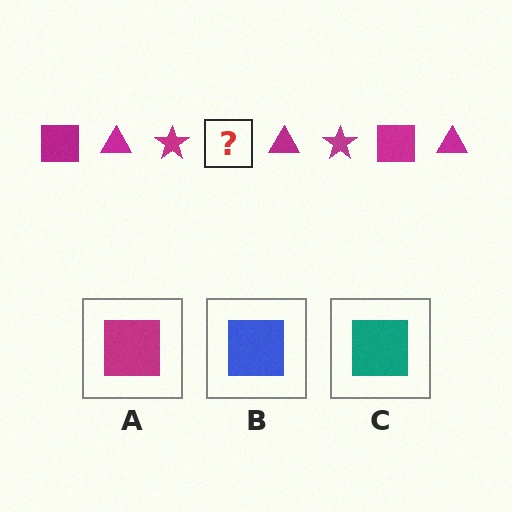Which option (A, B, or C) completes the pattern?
A.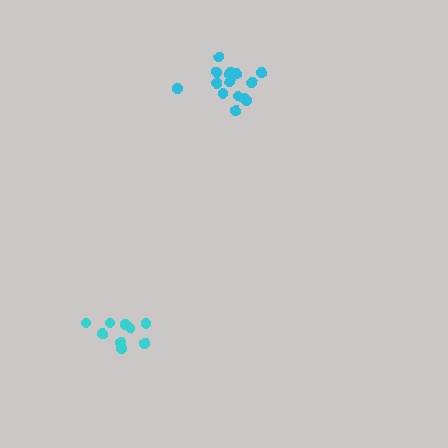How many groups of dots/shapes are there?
There are 2 groups.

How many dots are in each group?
Group 1: 15 dots, Group 2: 9 dots (24 total).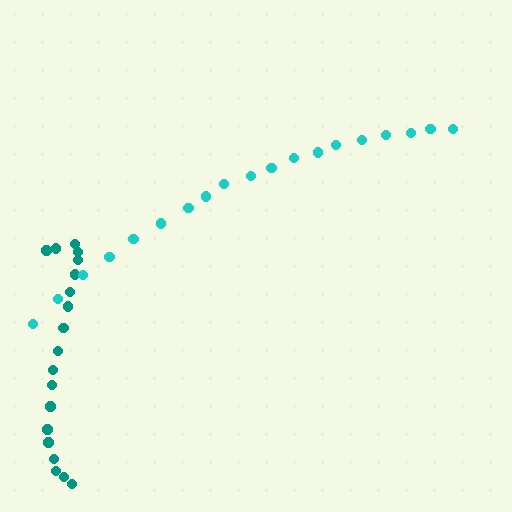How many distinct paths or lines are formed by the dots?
There are 2 distinct paths.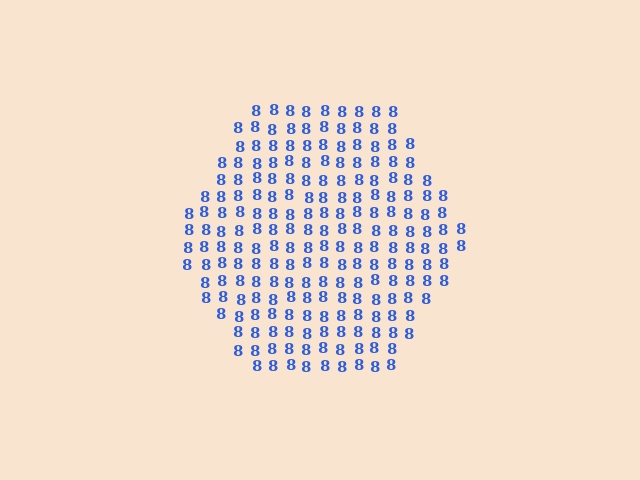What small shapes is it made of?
It is made of small digit 8's.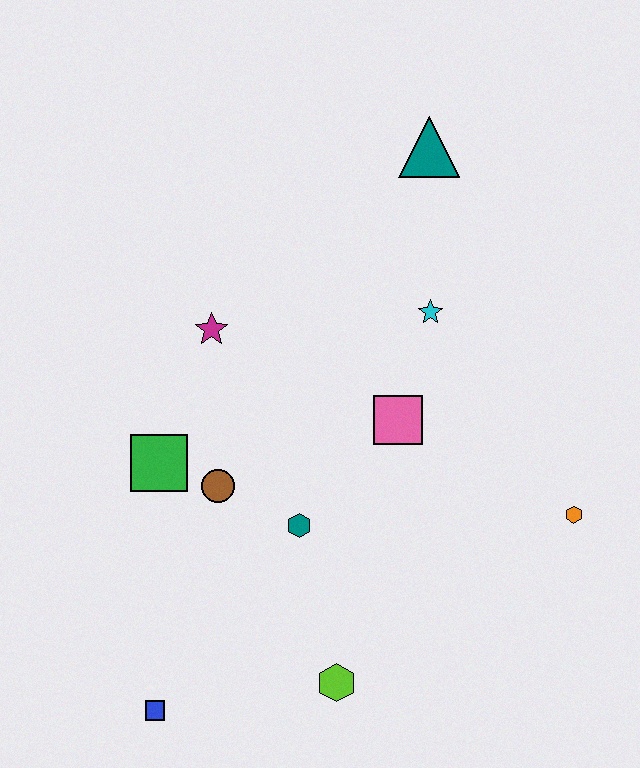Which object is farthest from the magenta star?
The orange hexagon is farthest from the magenta star.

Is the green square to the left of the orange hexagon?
Yes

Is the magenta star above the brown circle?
Yes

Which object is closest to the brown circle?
The green square is closest to the brown circle.